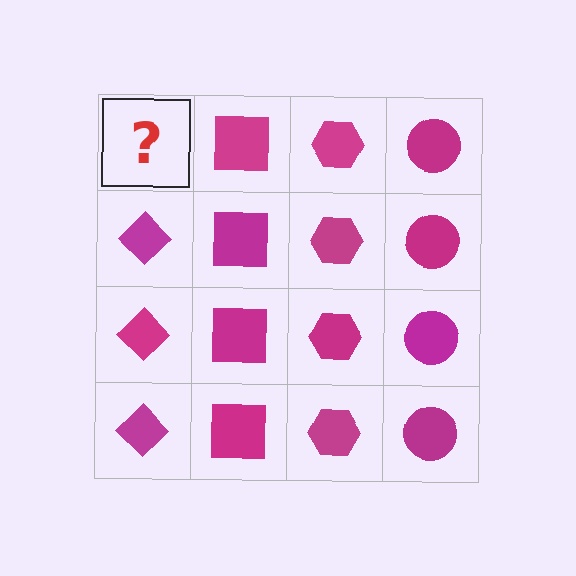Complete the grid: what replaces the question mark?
The question mark should be replaced with a magenta diamond.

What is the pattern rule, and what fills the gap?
The rule is that each column has a consistent shape. The gap should be filled with a magenta diamond.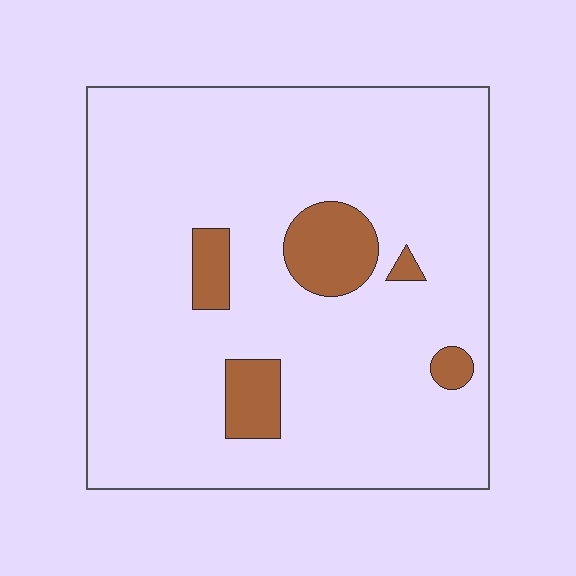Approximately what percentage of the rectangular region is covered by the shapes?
Approximately 10%.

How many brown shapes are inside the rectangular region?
5.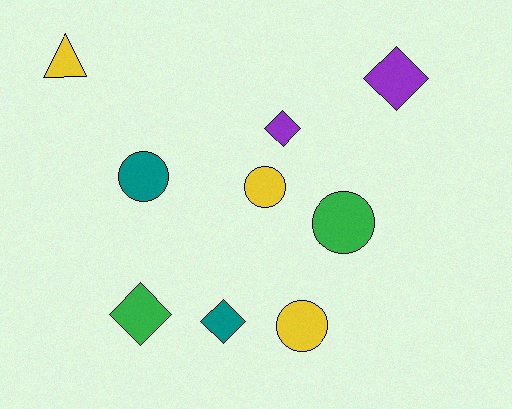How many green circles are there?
There is 1 green circle.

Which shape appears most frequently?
Diamond, with 4 objects.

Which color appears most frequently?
Yellow, with 3 objects.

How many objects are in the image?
There are 9 objects.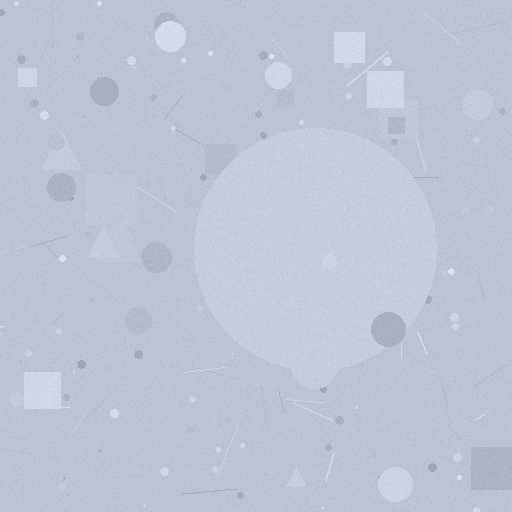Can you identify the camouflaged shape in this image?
The camouflaged shape is a circle.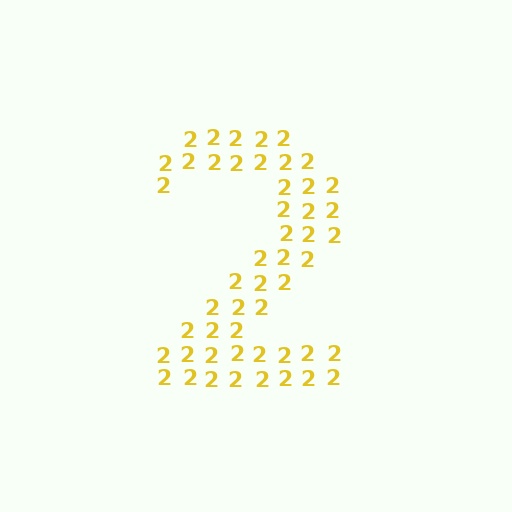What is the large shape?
The large shape is the digit 2.